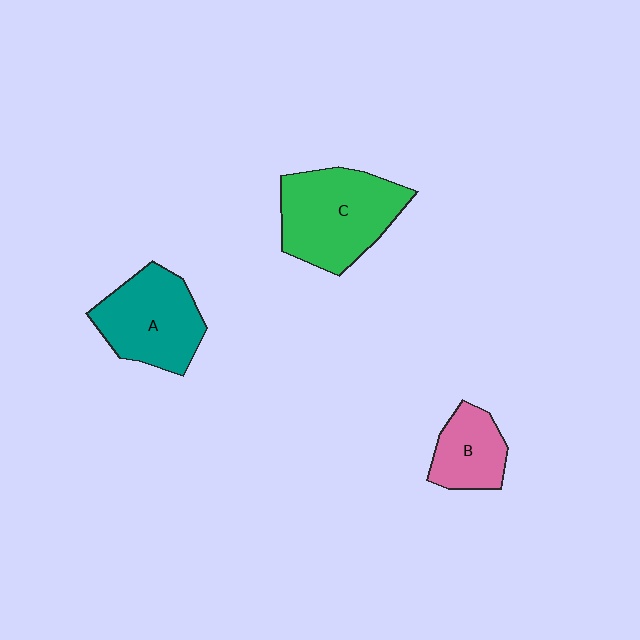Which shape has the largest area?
Shape C (green).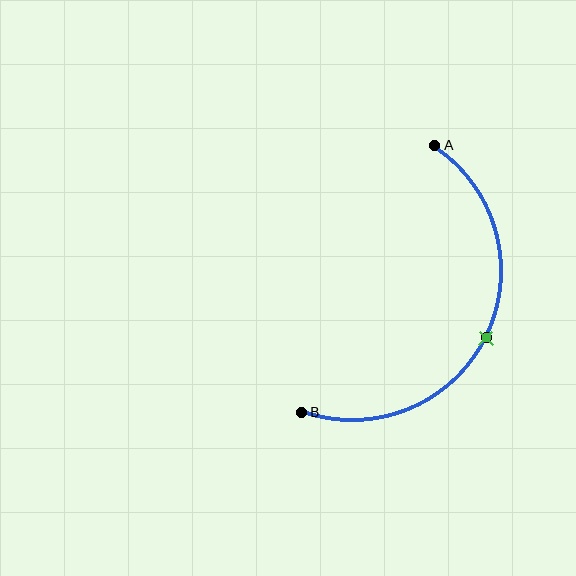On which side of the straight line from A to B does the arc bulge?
The arc bulges to the right of the straight line connecting A and B.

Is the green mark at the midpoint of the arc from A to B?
Yes. The green mark lies on the arc at equal arc-length from both A and B — it is the arc midpoint.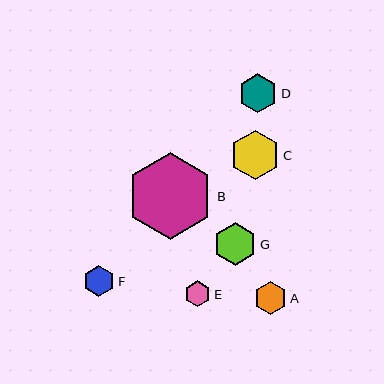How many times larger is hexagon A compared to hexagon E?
Hexagon A is approximately 1.3 times the size of hexagon E.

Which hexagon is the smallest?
Hexagon E is the smallest with a size of approximately 26 pixels.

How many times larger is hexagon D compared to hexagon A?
Hexagon D is approximately 1.2 times the size of hexagon A.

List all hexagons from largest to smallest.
From largest to smallest: B, C, G, D, A, F, E.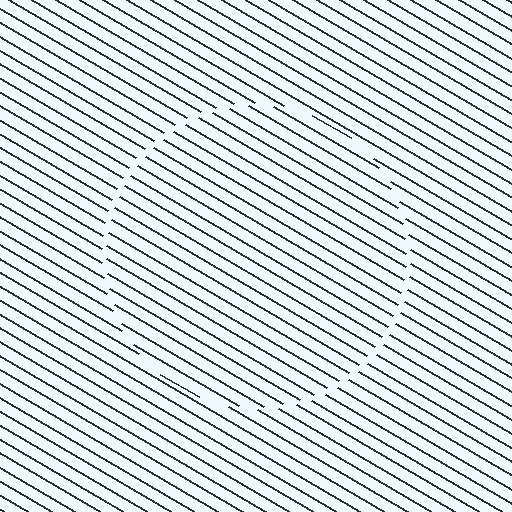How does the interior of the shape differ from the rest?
The interior of the shape contains the same grating, shifted by half a period — the contour is defined by the phase discontinuity where line-ends from the inner and outer gratings abut.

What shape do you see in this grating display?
An illusory circle. The interior of the shape contains the same grating, shifted by half a period — the contour is defined by the phase discontinuity where line-ends from the inner and outer gratings abut.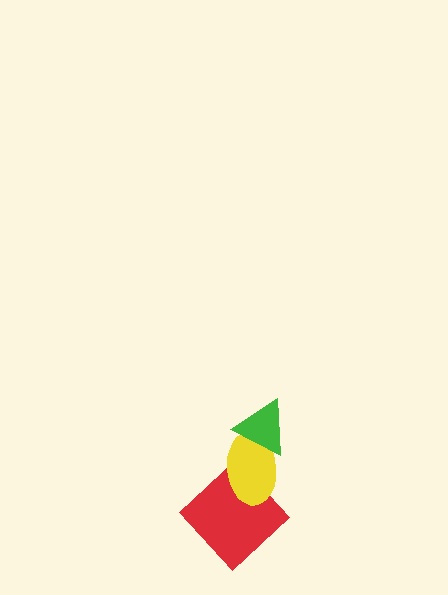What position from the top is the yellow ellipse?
The yellow ellipse is 2nd from the top.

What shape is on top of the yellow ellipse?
The green triangle is on top of the yellow ellipse.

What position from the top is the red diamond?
The red diamond is 3rd from the top.